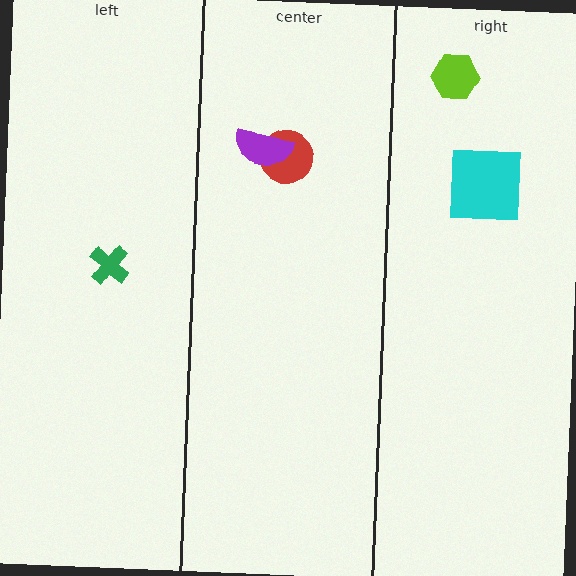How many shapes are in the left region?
1.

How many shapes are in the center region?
2.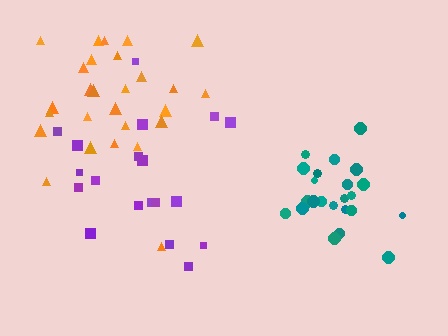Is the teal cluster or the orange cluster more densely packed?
Teal.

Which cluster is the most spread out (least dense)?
Purple.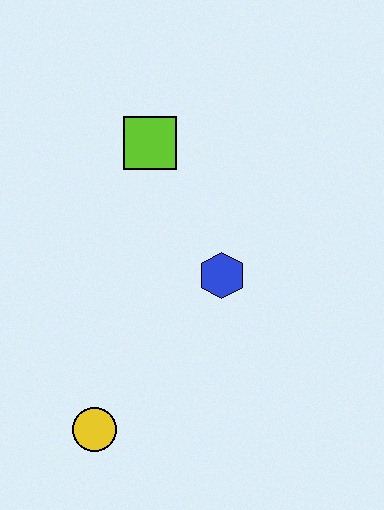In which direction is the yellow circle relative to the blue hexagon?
The yellow circle is below the blue hexagon.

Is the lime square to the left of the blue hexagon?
Yes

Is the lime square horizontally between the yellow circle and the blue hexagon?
Yes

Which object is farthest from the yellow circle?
The lime square is farthest from the yellow circle.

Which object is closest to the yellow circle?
The blue hexagon is closest to the yellow circle.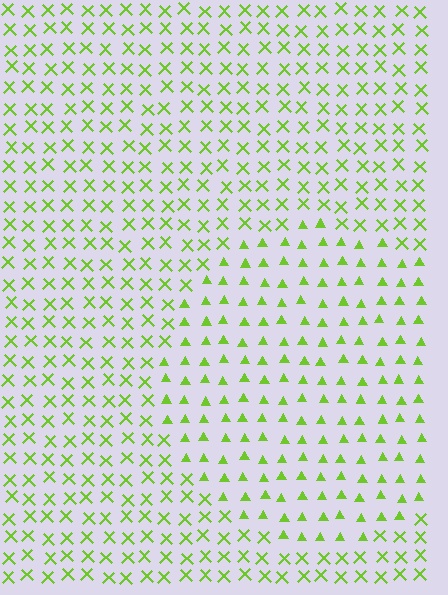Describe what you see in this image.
The image is filled with small lime elements arranged in a uniform grid. A circle-shaped region contains triangles, while the surrounding area contains X marks. The boundary is defined purely by the change in element shape.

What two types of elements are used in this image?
The image uses triangles inside the circle region and X marks outside it.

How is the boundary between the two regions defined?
The boundary is defined by a change in element shape: triangles inside vs. X marks outside. All elements share the same color and spacing.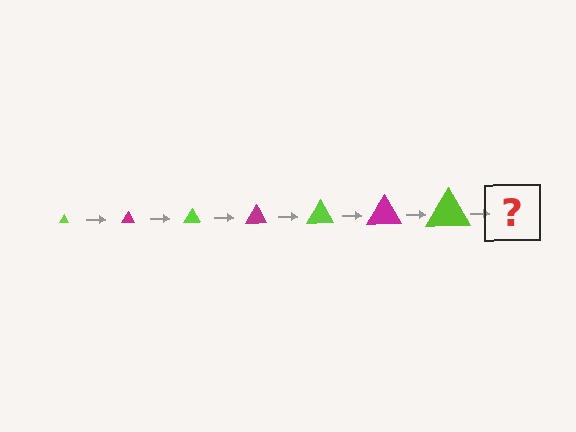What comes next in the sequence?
The next element should be a magenta triangle, larger than the previous one.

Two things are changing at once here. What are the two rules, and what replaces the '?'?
The two rules are that the triangle grows larger each step and the color cycles through lime and magenta. The '?' should be a magenta triangle, larger than the previous one.